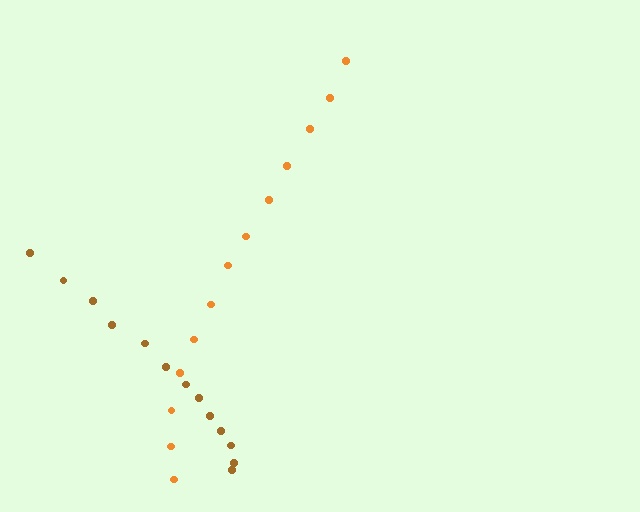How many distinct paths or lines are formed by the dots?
There are 2 distinct paths.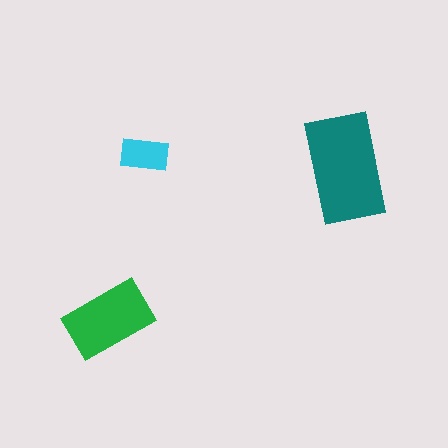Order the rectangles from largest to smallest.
the teal one, the green one, the cyan one.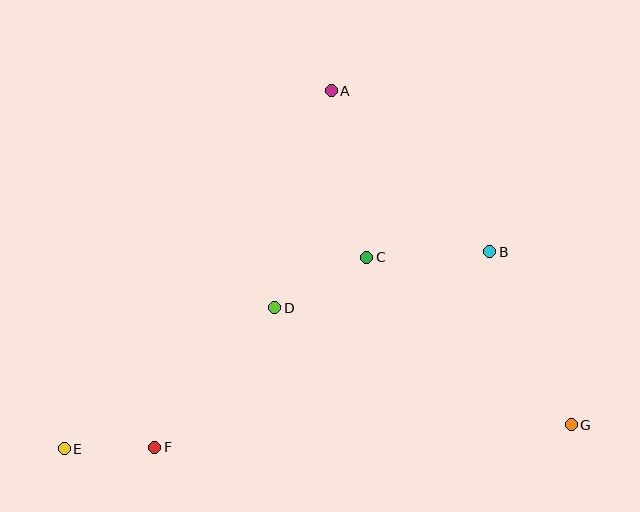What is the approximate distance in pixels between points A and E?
The distance between A and E is approximately 446 pixels.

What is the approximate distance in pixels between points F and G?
The distance between F and G is approximately 417 pixels.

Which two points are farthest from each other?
Points E and G are farthest from each other.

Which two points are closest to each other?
Points E and F are closest to each other.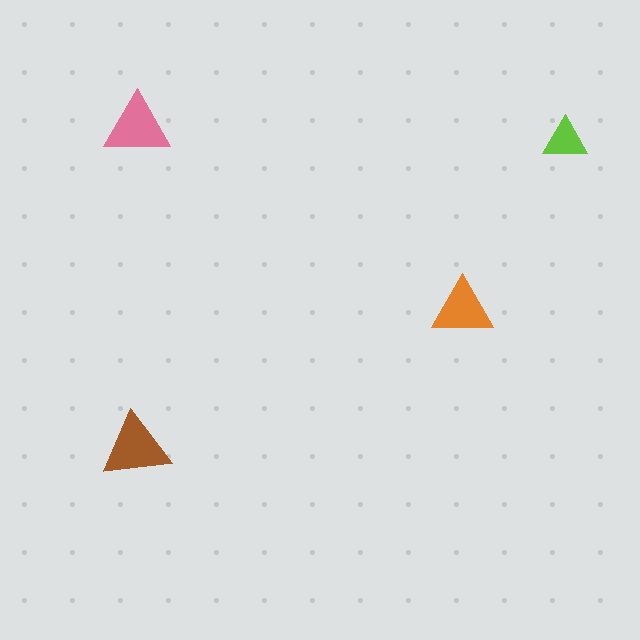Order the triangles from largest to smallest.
the brown one, the pink one, the orange one, the lime one.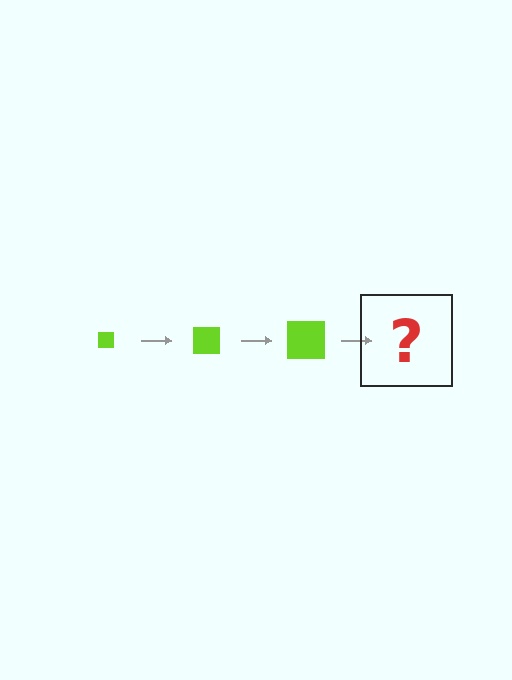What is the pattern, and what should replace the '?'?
The pattern is that the square gets progressively larger each step. The '?' should be a lime square, larger than the previous one.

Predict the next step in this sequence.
The next step is a lime square, larger than the previous one.